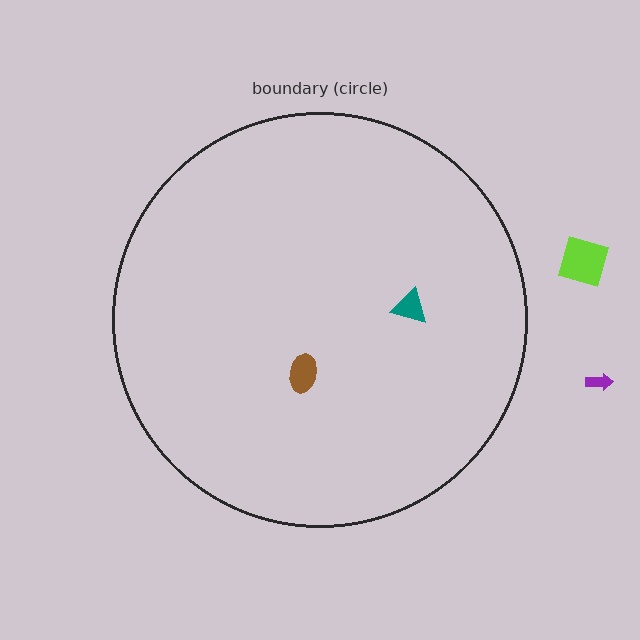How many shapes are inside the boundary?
2 inside, 2 outside.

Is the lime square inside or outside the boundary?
Outside.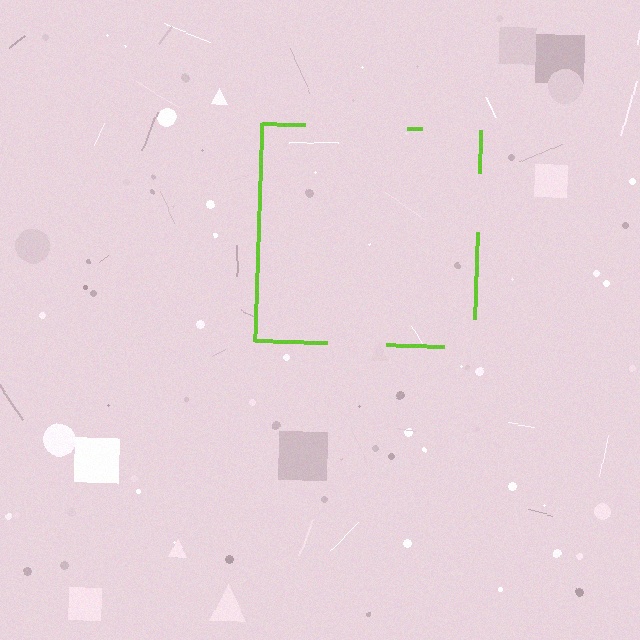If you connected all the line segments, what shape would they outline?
They would outline a square.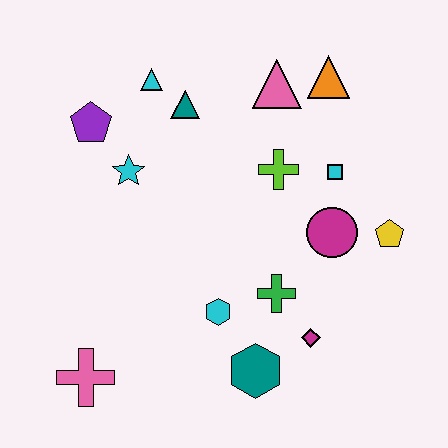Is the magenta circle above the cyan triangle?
No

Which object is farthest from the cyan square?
The pink cross is farthest from the cyan square.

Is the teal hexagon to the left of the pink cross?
No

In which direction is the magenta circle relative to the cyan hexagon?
The magenta circle is to the right of the cyan hexagon.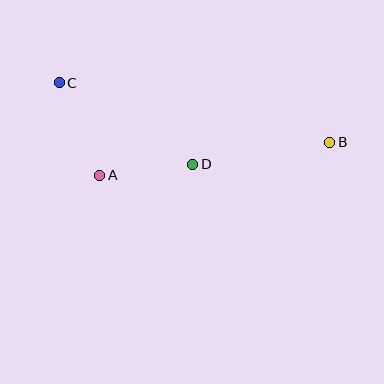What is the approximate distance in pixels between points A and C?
The distance between A and C is approximately 101 pixels.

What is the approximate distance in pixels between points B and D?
The distance between B and D is approximately 139 pixels.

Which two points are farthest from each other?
Points B and C are farthest from each other.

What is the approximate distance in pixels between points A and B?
The distance between A and B is approximately 232 pixels.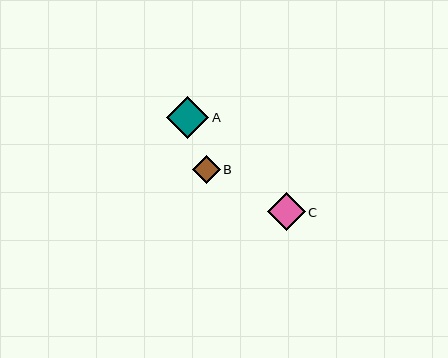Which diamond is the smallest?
Diamond B is the smallest with a size of approximately 28 pixels.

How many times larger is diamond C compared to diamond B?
Diamond C is approximately 1.4 times the size of diamond B.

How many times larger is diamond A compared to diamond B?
Diamond A is approximately 1.5 times the size of diamond B.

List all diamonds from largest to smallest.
From largest to smallest: A, C, B.